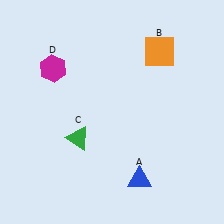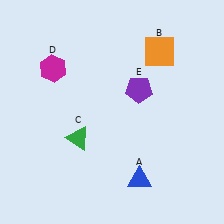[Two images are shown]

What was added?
A purple pentagon (E) was added in Image 2.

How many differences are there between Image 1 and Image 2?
There is 1 difference between the two images.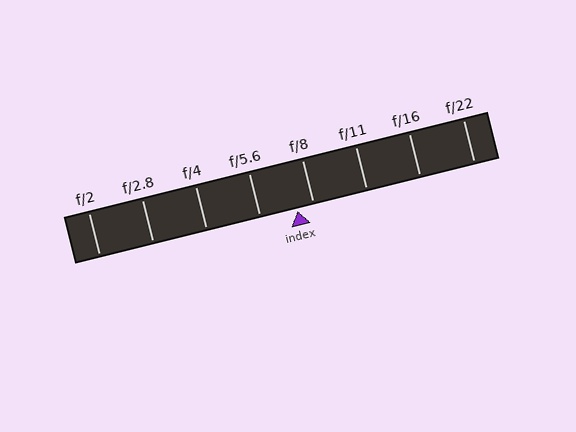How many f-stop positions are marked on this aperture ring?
There are 8 f-stop positions marked.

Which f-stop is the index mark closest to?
The index mark is closest to f/8.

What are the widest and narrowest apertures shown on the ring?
The widest aperture shown is f/2 and the narrowest is f/22.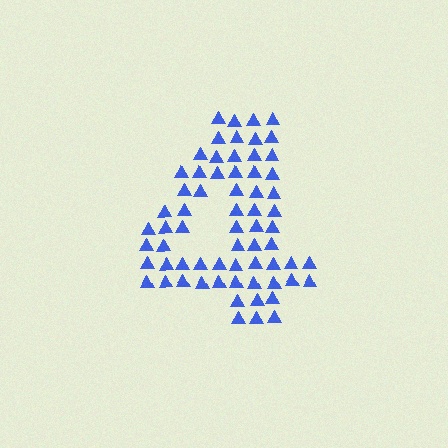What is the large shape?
The large shape is the digit 4.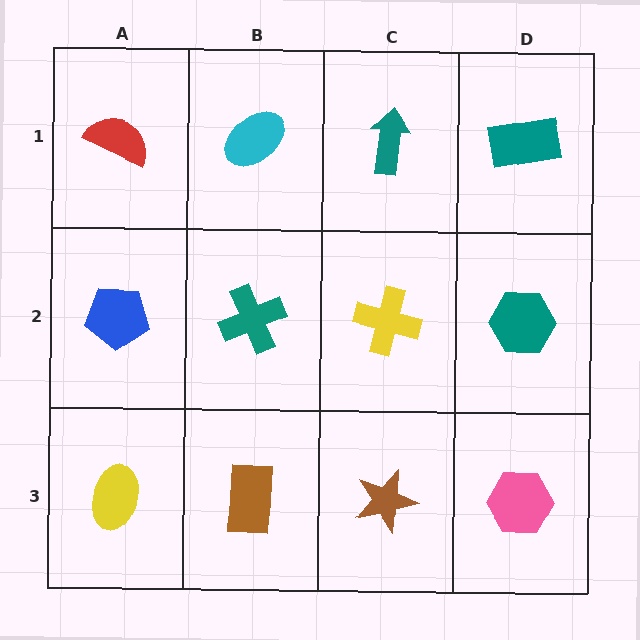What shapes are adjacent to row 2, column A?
A red semicircle (row 1, column A), a yellow ellipse (row 3, column A), a teal cross (row 2, column B).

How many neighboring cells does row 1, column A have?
2.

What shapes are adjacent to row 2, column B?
A cyan ellipse (row 1, column B), a brown rectangle (row 3, column B), a blue pentagon (row 2, column A), a yellow cross (row 2, column C).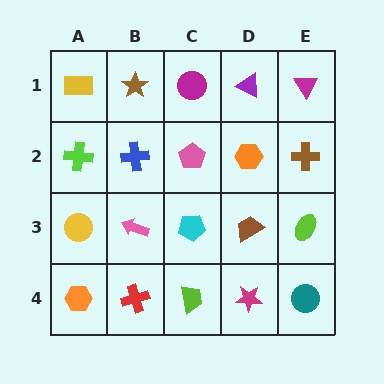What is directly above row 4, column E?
A lime ellipse.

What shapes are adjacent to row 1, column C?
A pink pentagon (row 2, column C), a brown star (row 1, column B), a purple triangle (row 1, column D).